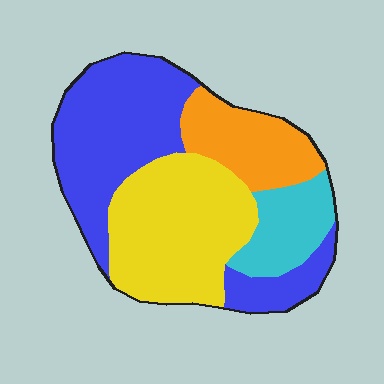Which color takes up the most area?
Blue, at roughly 40%.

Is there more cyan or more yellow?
Yellow.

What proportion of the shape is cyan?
Cyan covers around 15% of the shape.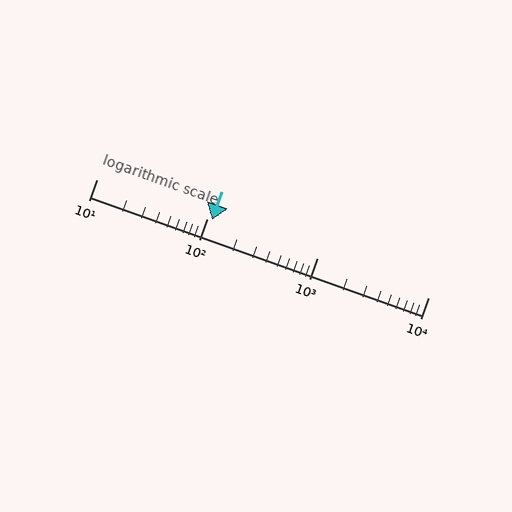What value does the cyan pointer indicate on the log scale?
The pointer indicates approximately 110.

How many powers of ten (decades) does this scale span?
The scale spans 3 decades, from 10 to 10000.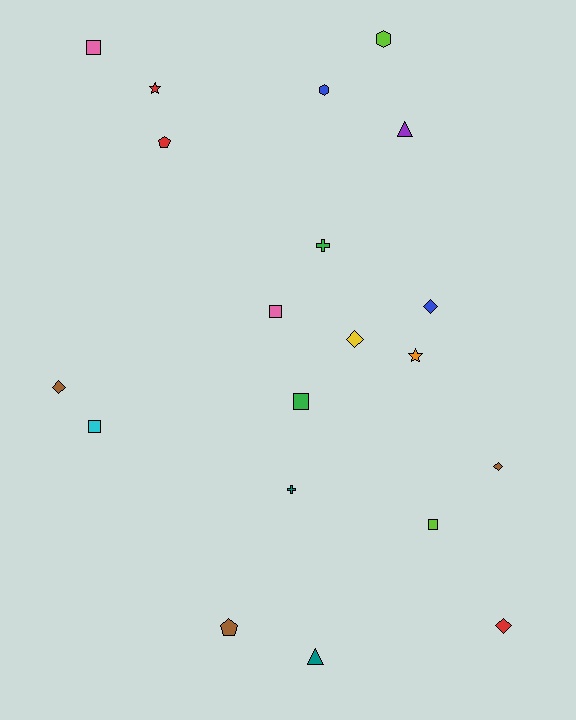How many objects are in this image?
There are 20 objects.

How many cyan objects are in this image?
There is 1 cyan object.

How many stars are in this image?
There are 2 stars.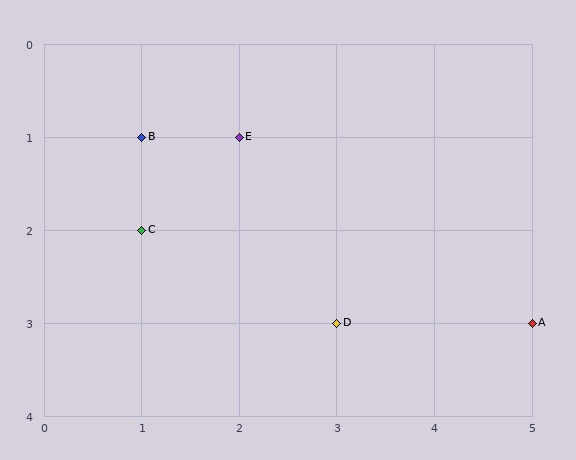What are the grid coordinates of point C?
Point C is at grid coordinates (1, 2).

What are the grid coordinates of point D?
Point D is at grid coordinates (3, 3).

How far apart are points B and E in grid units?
Points B and E are 1 column apart.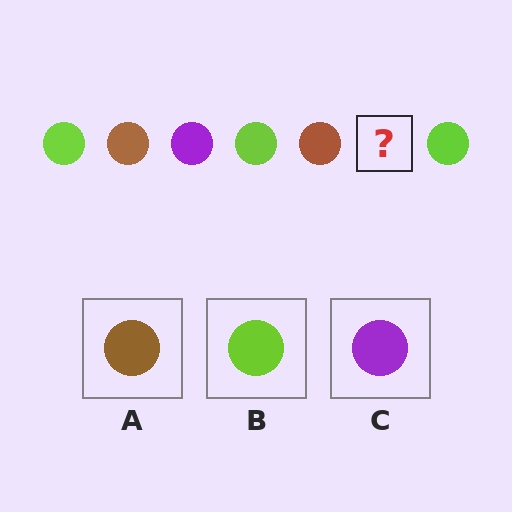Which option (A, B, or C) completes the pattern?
C.